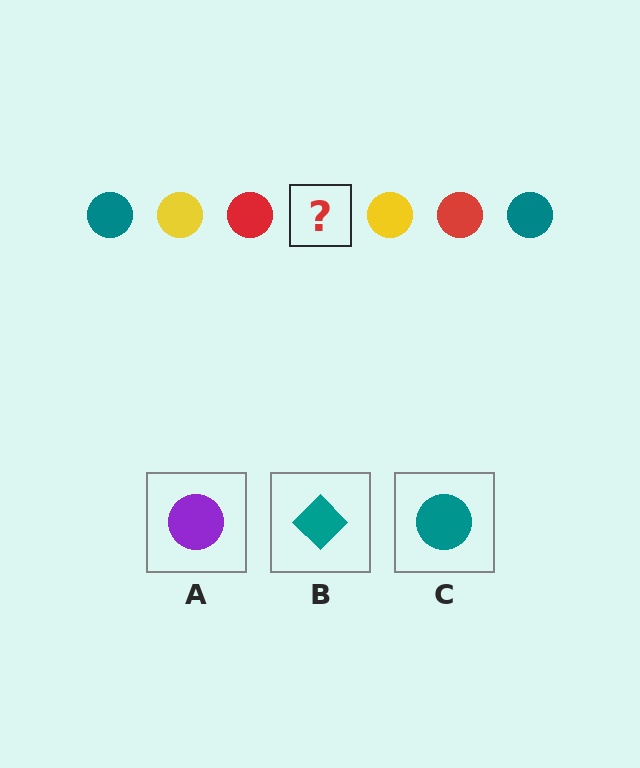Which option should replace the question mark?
Option C.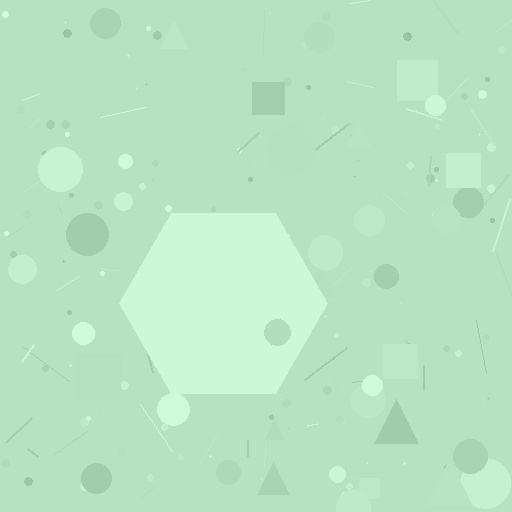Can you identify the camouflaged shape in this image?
The camouflaged shape is a hexagon.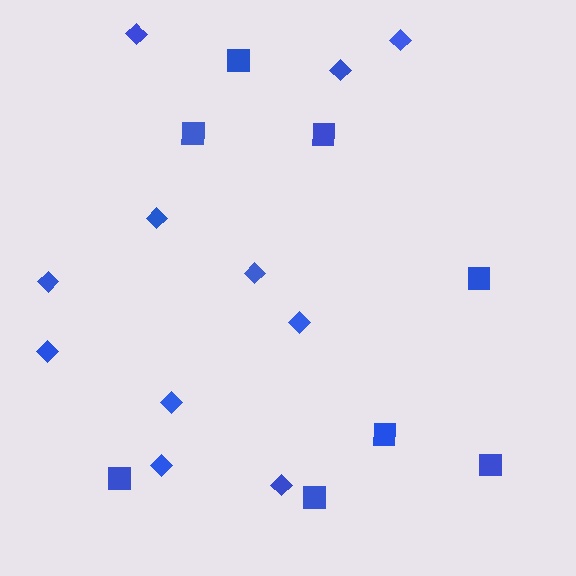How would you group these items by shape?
There are 2 groups: one group of diamonds (11) and one group of squares (8).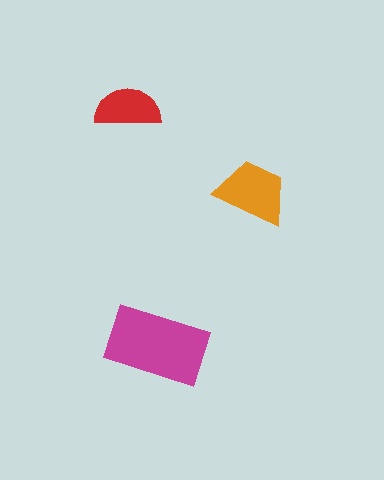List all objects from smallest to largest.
The red semicircle, the orange trapezoid, the magenta rectangle.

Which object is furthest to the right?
The orange trapezoid is rightmost.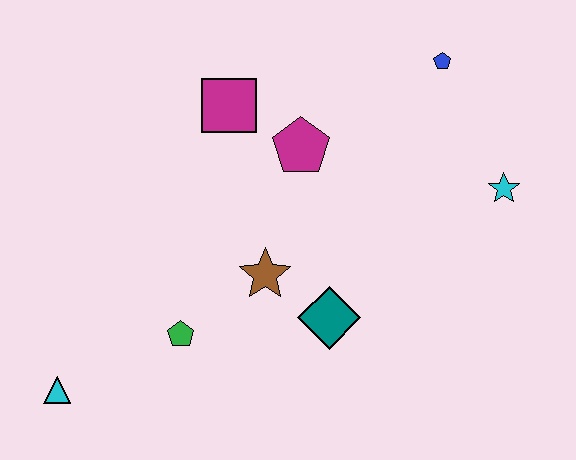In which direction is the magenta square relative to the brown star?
The magenta square is above the brown star.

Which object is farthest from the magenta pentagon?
The cyan triangle is farthest from the magenta pentagon.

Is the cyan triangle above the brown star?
No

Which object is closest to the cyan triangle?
The green pentagon is closest to the cyan triangle.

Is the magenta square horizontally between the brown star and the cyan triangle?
Yes